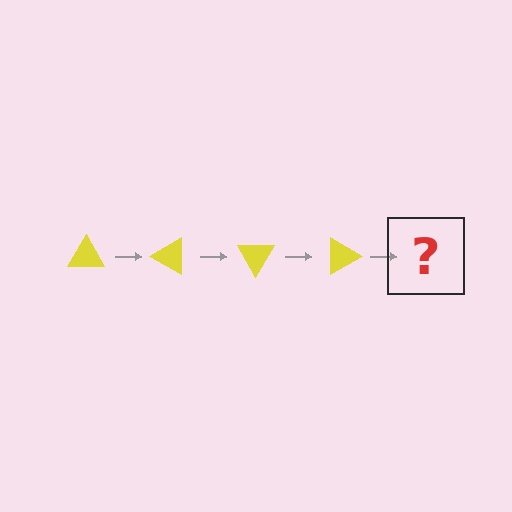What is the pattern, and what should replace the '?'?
The pattern is that the triangle rotates 30 degrees each step. The '?' should be a yellow triangle rotated 120 degrees.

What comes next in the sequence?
The next element should be a yellow triangle rotated 120 degrees.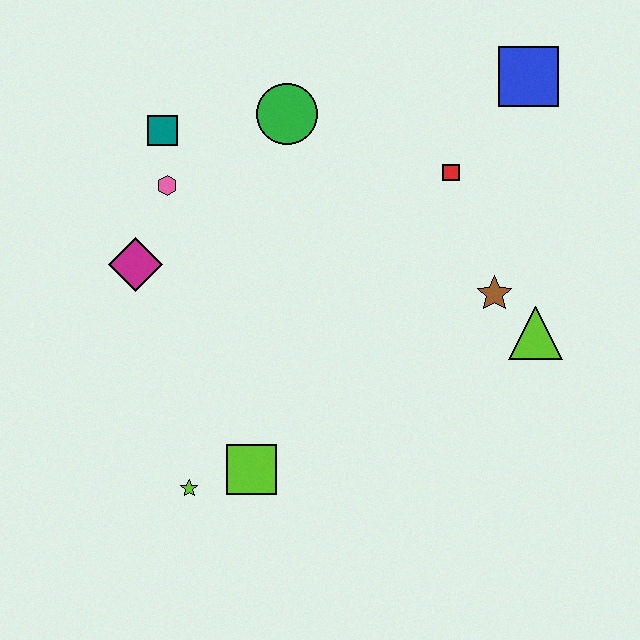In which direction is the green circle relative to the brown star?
The green circle is to the left of the brown star.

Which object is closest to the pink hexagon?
The teal square is closest to the pink hexagon.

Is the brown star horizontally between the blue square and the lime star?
Yes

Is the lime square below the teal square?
Yes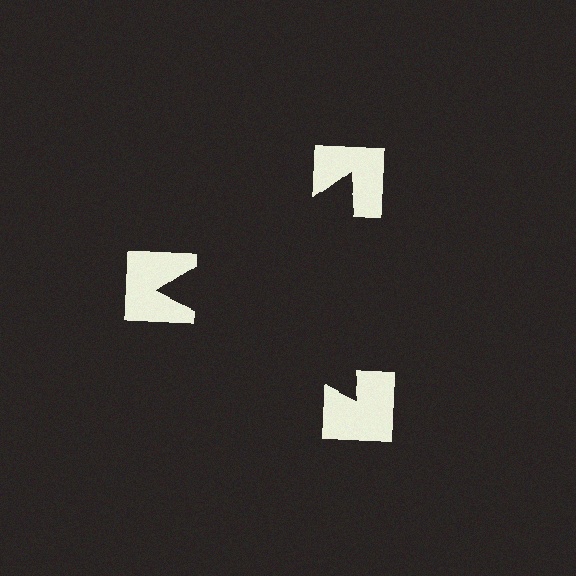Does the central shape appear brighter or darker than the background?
It typically appears slightly darker than the background, even though no actual brightness change is drawn.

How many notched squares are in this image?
There are 3 — one at each vertex of the illusory triangle.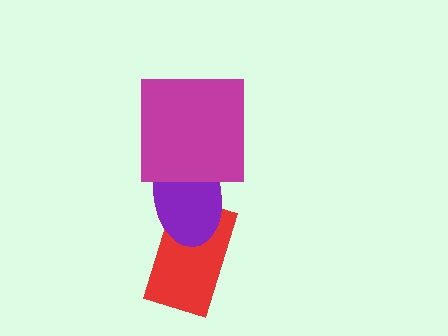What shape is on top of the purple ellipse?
The magenta square is on top of the purple ellipse.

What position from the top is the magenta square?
The magenta square is 1st from the top.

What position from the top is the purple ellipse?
The purple ellipse is 2nd from the top.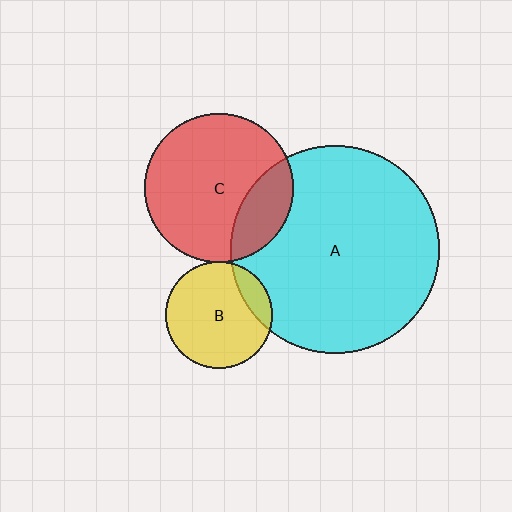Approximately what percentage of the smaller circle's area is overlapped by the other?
Approximately 15%.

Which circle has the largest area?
Circle A (cyan).